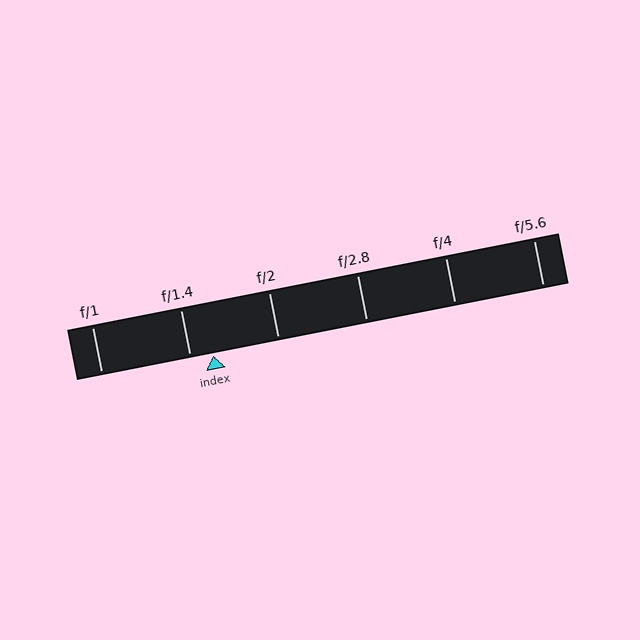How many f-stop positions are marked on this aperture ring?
There are 6 f-stop positions marked.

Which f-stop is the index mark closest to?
The index mark is closest to f/1.4.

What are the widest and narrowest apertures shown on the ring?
The widest aperture shown is f/1 and the narrowest is f/5.6.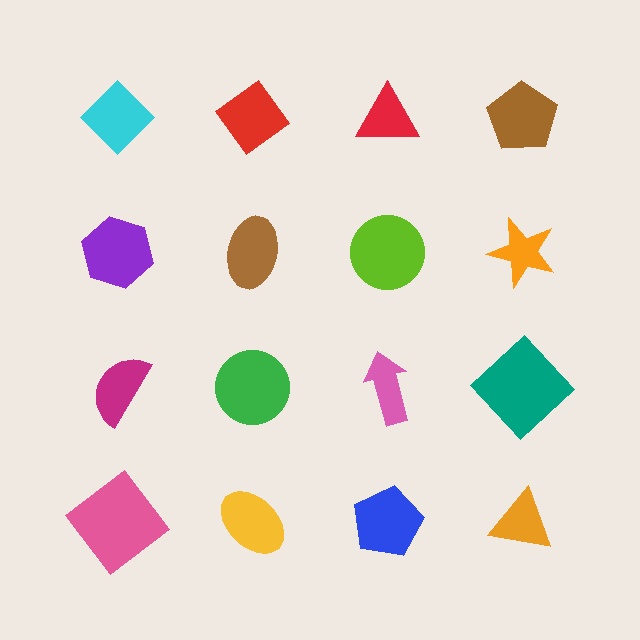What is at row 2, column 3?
A lime circle.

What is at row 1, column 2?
A red diamond.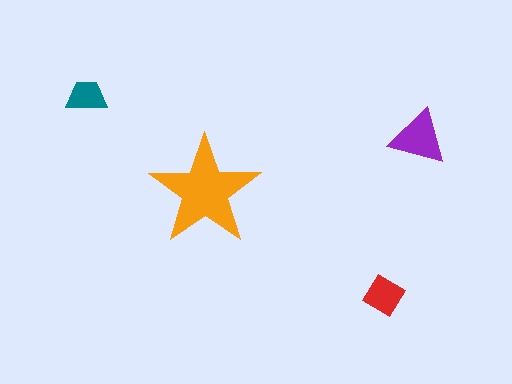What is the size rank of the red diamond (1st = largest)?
3rd.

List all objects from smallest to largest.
The teal trapezoid, the red diamond, the purple triangle, the orange star.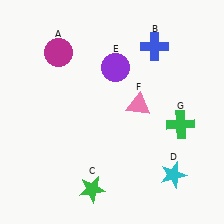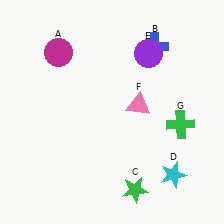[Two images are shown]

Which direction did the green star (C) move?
The green star (C) moved right.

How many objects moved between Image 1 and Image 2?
2 objects moved between the two images.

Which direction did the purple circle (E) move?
The purple circle (E) moved right.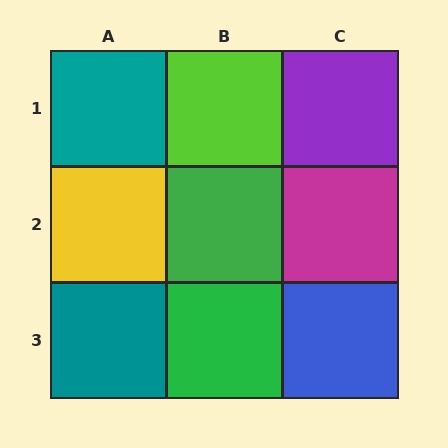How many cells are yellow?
1 cell is yellow.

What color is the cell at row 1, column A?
Teal.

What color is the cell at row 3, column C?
Blue.